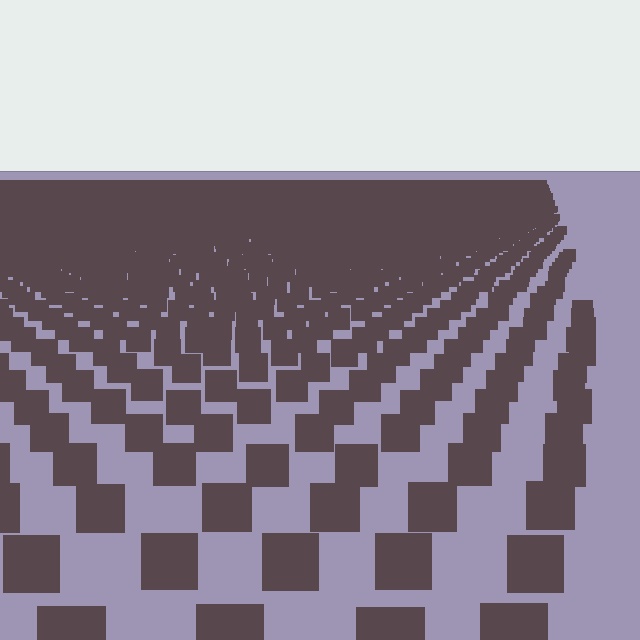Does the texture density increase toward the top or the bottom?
Density increases toward the top.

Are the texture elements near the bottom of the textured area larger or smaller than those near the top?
Larger. Near the bottom, elements are closer to the viewer and appear at a bigger on-screen size.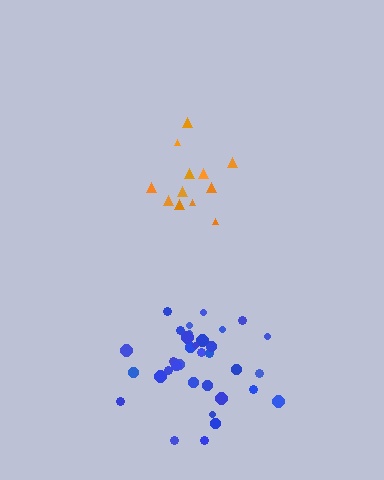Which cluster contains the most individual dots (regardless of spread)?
Blue (35).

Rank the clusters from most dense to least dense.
blue, orange.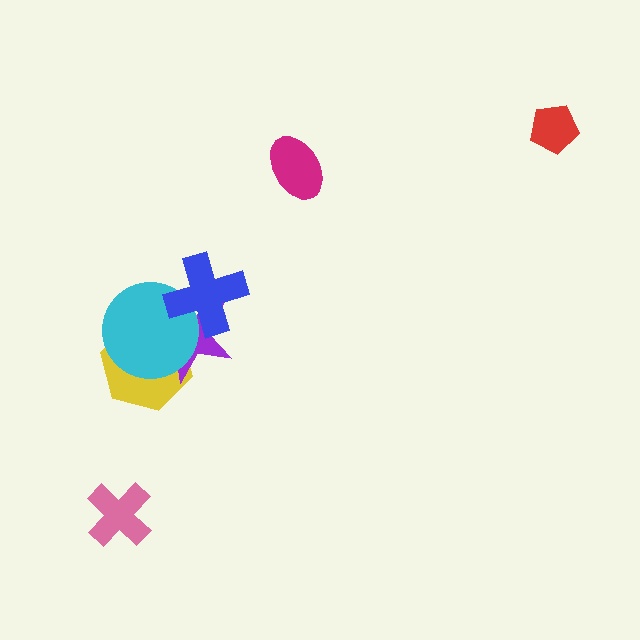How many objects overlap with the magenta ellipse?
0 objects overlap with the magenta ellipse.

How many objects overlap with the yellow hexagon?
2 objects overlap with the yellow hexagon.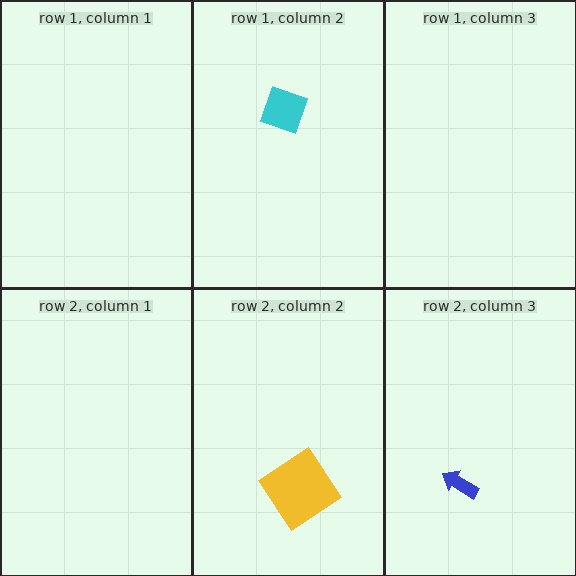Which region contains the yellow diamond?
The row 2, column 2 region.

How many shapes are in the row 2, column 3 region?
1.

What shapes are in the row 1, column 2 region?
The cyan diamond.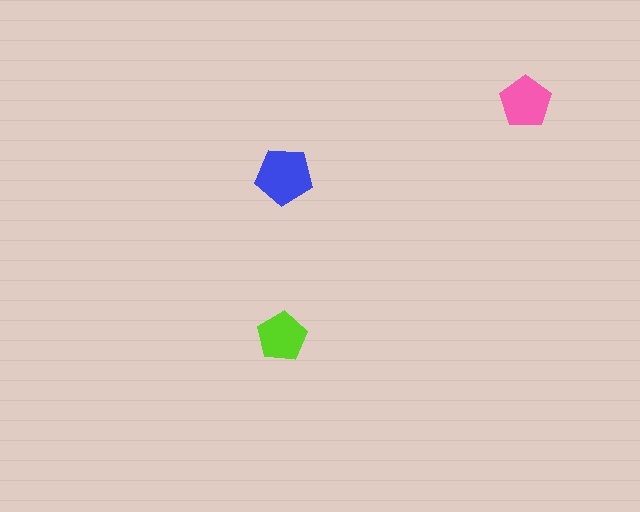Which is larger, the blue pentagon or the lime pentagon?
The blue one.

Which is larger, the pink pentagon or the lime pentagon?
The pink one.